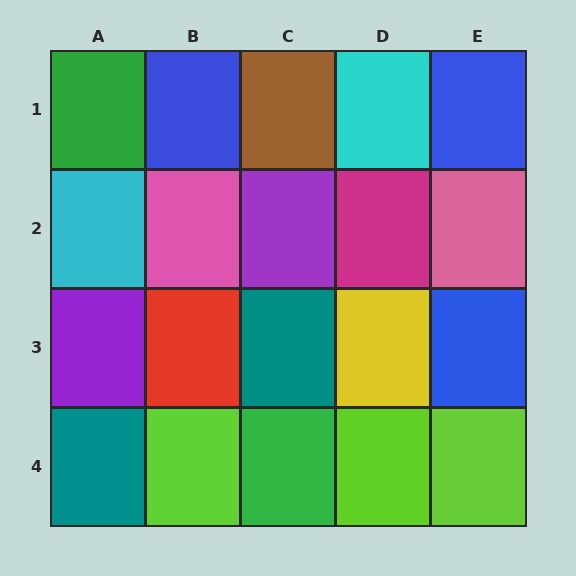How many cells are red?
1 cell is red.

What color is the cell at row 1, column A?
Green.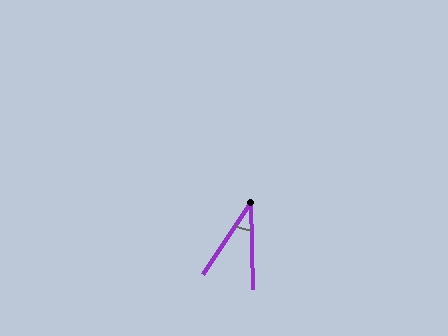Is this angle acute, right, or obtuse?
It is acute.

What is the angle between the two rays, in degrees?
Approximately 35 degrees.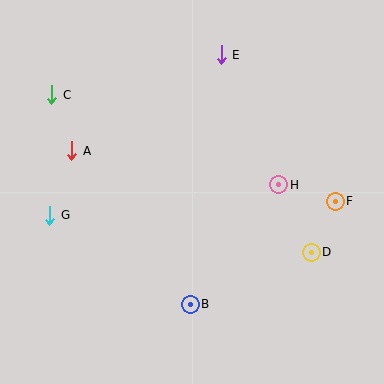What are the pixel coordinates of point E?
Point E is at (221, 55).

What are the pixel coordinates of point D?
Point D is at (311, 252).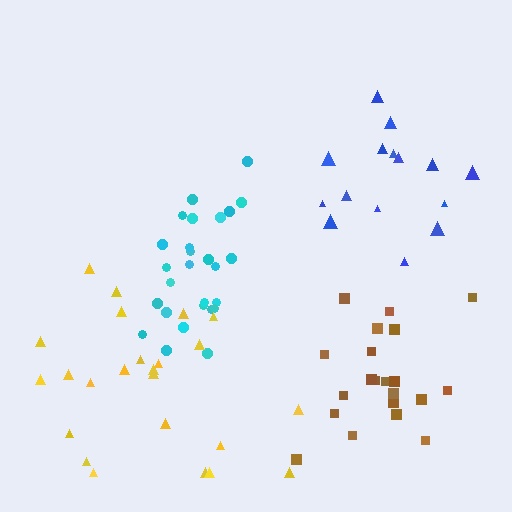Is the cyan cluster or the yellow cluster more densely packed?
Cyan.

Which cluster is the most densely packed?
Cyan.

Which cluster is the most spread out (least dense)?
Yellow.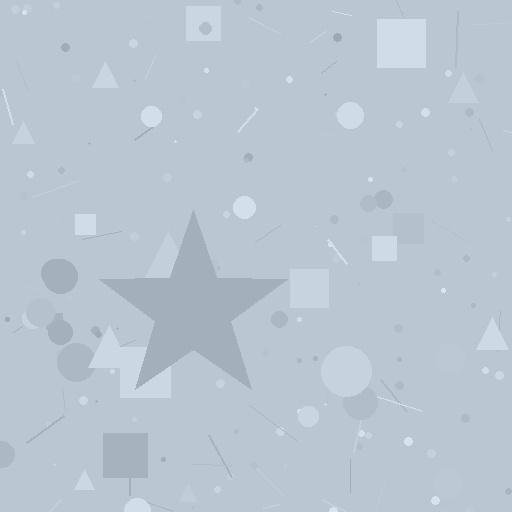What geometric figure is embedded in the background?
A star is embedded in the background.